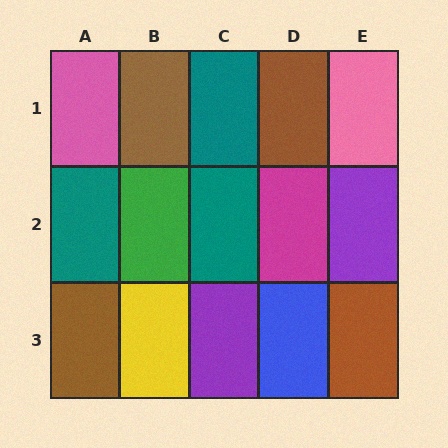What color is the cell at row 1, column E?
Pink.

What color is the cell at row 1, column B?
Brown.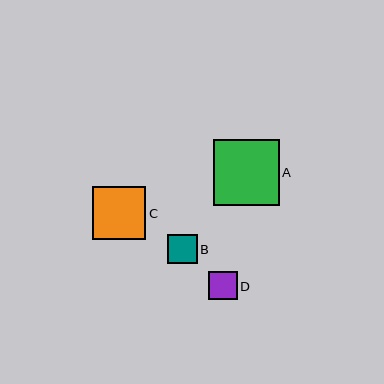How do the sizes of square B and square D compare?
Square B and square D are approximately the same size.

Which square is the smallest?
Square D is the smallest with a size of approximately 29 pixels.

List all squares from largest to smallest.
From largest to smallest: A, C, B, D.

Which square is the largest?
Square A is the largest with a size of approximately 66 pixels.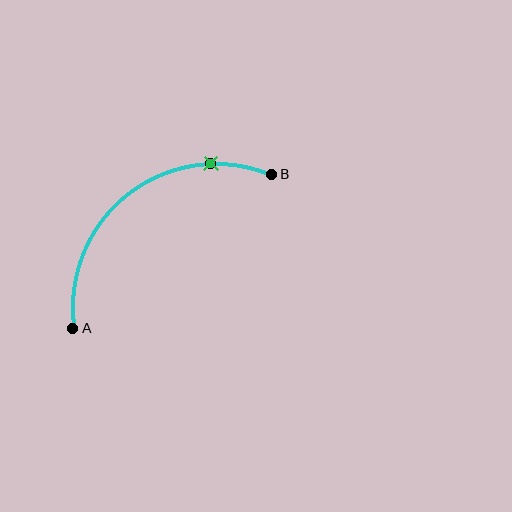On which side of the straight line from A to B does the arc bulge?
The arc bulges above and to the left of the straight line connecting A and B.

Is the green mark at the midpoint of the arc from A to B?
No. The green mark lies on the arc but is closer to endpoint B. The arc midpoint would be at the point on the curve equidistant along the arc from both A and B.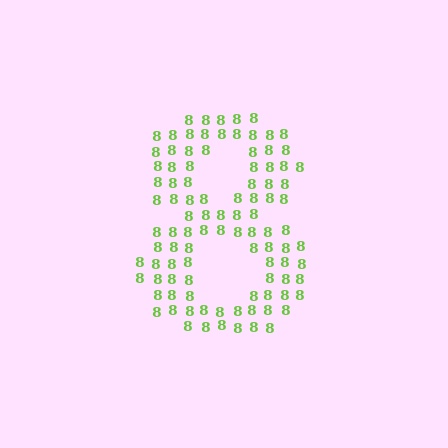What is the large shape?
The large shape is the digit 8.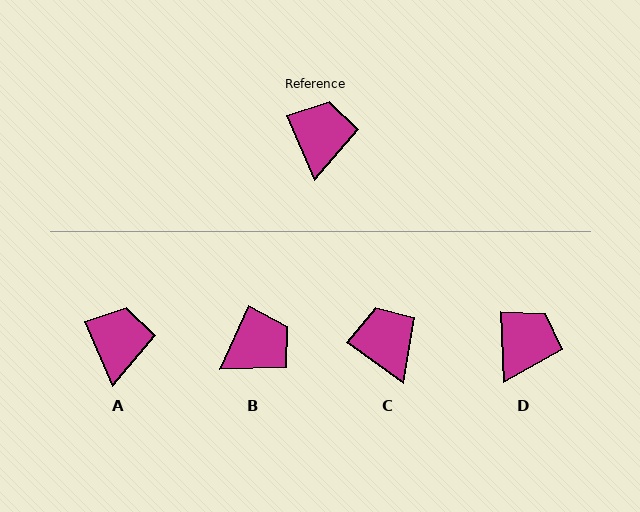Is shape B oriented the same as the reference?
No, it is off by about 47 degrees.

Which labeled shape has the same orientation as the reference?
A.